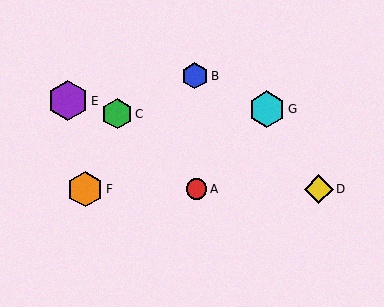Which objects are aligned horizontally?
Objects A, D, F are aligned horizontally.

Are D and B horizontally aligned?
No, D is at y≈189 and B is at y≈76.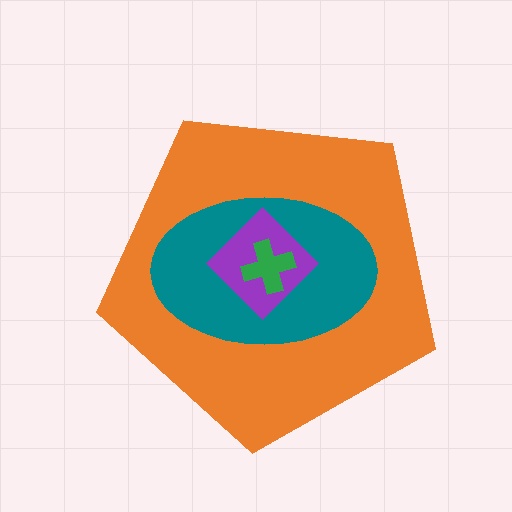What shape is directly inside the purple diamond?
The green cross.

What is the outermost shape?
The orange pentagon.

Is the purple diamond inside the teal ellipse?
Yes.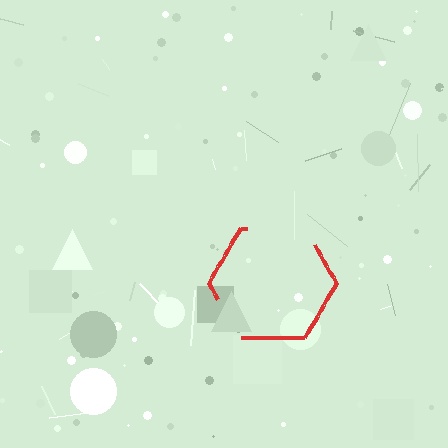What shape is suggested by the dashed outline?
The dashed outline suggests a hexagon.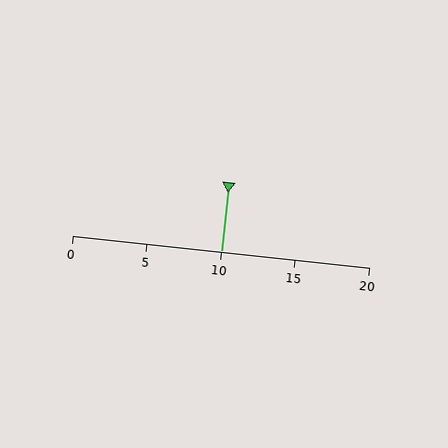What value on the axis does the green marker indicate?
The marker indicates approximately 10.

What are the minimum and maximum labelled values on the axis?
The axis runs from 0 to 20.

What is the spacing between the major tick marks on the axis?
The major ticks are spaced 5 apart.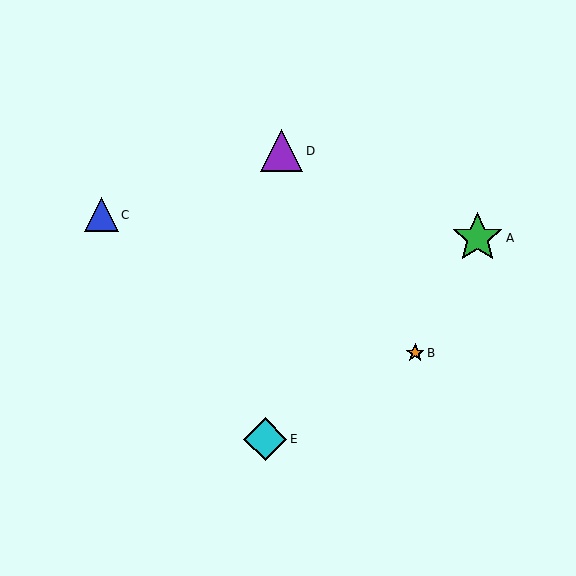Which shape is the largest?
The green star (labeled A) is the largest.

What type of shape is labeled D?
Shape D is a purple triangle.